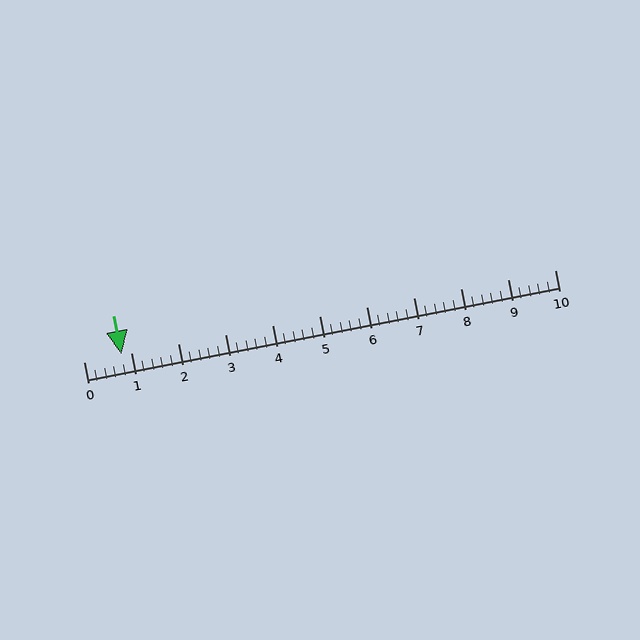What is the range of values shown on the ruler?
The ruler shows values from 0 to 10.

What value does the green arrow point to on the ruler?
The green arrow points to approximately 0.8.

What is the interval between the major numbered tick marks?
The major tick marks are spaced 1 units apart.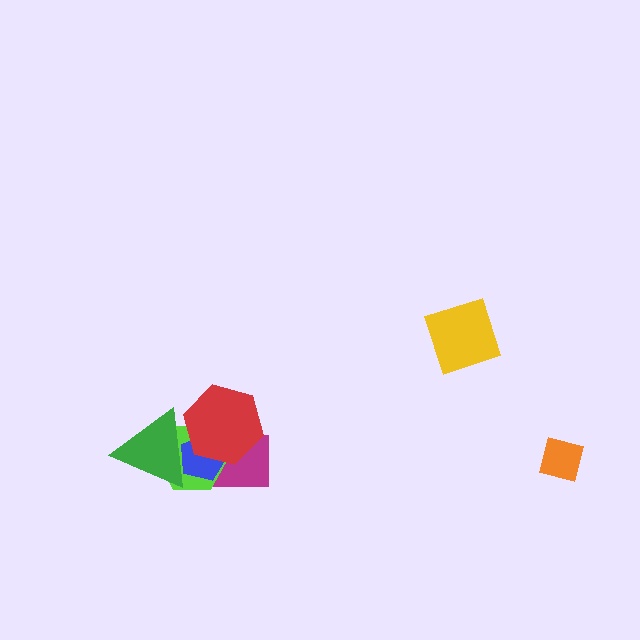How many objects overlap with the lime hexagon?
4 objects overlap with the lime hexagon.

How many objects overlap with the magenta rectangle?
4 objects overlap with the magenta rectangle.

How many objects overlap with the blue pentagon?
4 objects overlap with the blue pentagon.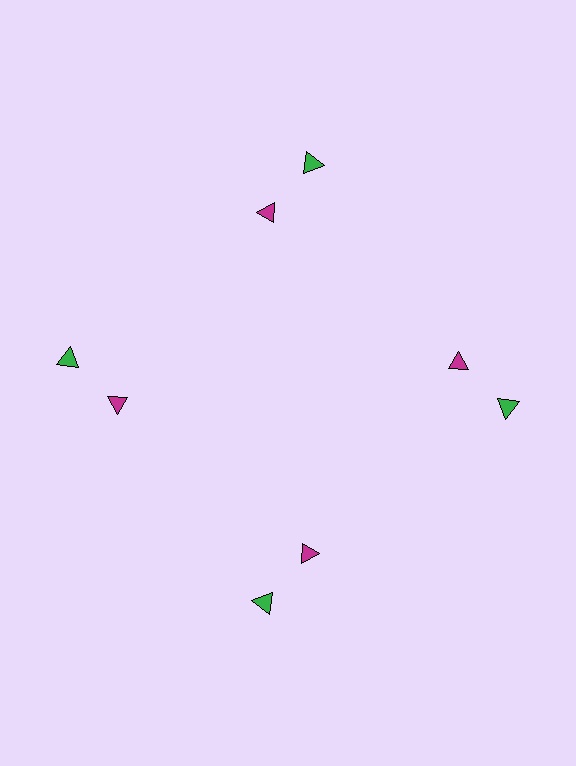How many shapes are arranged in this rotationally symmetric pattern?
There are 8 shapes, arranged in 4 groups of 2.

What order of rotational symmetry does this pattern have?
This pattern has 4-fold rotational symmetry.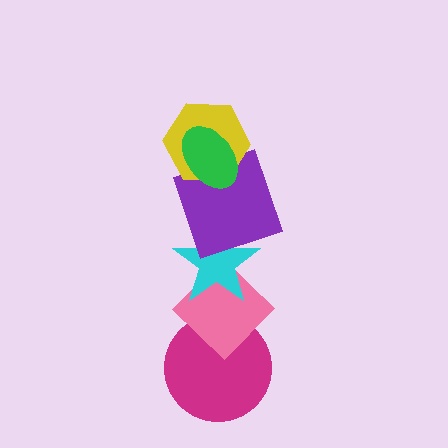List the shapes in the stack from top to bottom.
From top to bottom: the green ellipse, the yellow hexagon, the purple square, the cyan star, the pink diamond, the magenta circle.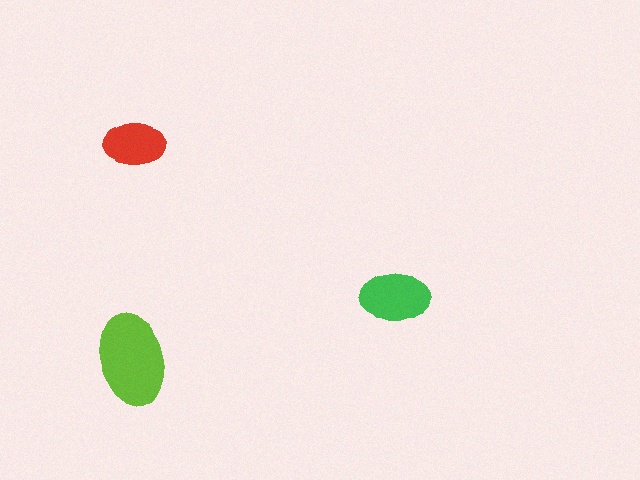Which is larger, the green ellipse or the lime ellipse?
The lime one.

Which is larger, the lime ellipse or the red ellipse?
The lime one.